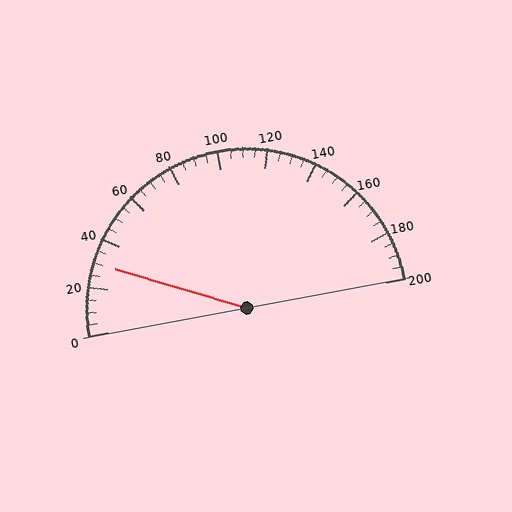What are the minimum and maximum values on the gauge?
The gauge ranges from 0 to 200.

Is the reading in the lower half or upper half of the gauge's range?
The reading is in the lower half of the range (0 to 200).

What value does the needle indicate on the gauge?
The needle indicates approximately 30.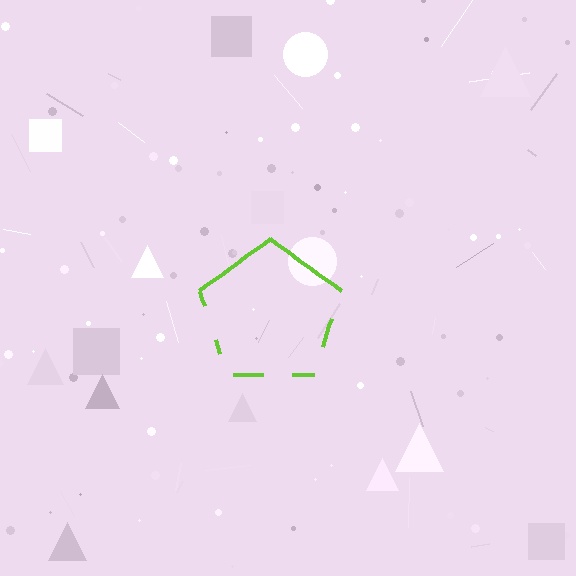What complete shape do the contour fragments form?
The contour fragments form a pentagon.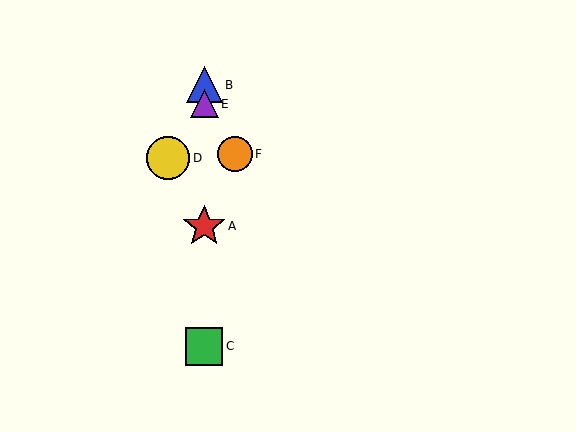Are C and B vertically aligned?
Yes, both are at x≈204.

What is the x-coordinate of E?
Object E is at x≈204.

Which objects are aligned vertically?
Objects A, B, C, E are aligned vertically.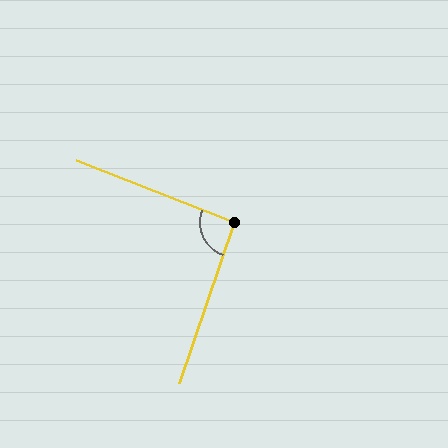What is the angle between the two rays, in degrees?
Approximately 92 degrees.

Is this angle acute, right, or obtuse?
It is approximately a right angle.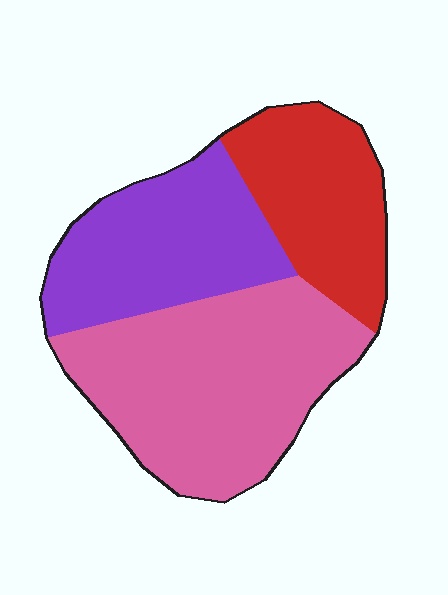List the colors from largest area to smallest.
From largest to smallest: pink, purple, red.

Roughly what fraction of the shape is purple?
Purple takes up about one third (1/3) of the shape.